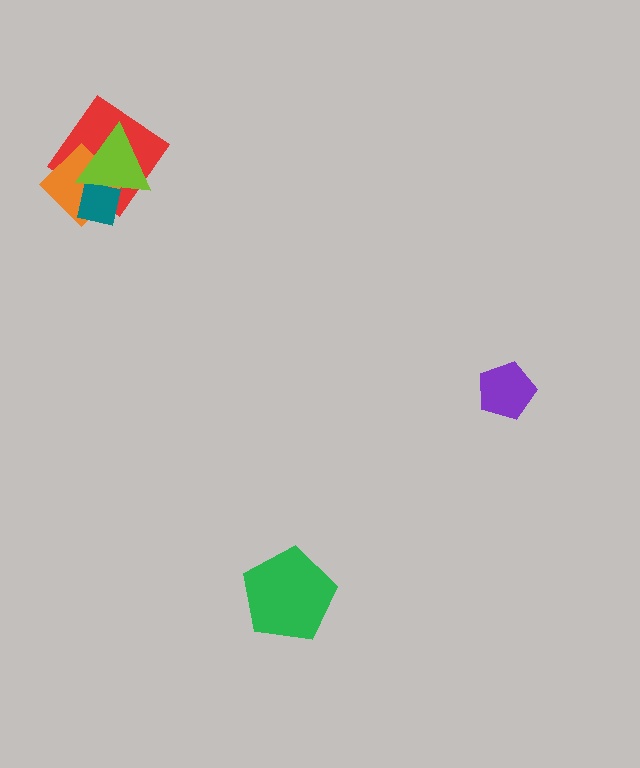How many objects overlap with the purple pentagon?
0 objects overlap with the purple pentagon.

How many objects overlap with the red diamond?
3 objects overlap with the red diamond.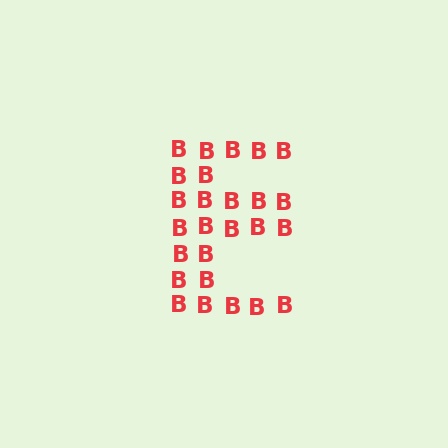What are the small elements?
The small elements are letter B's.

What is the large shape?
The large shape is the letter E.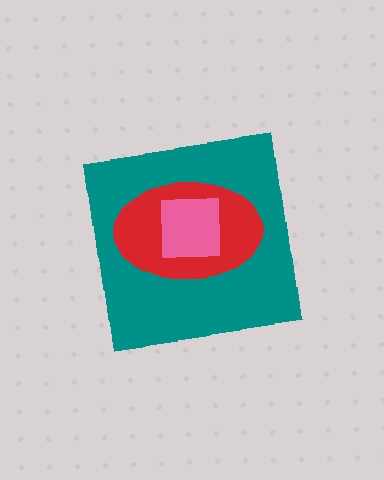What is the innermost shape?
The pink square.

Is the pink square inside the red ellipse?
Yes.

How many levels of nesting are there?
3.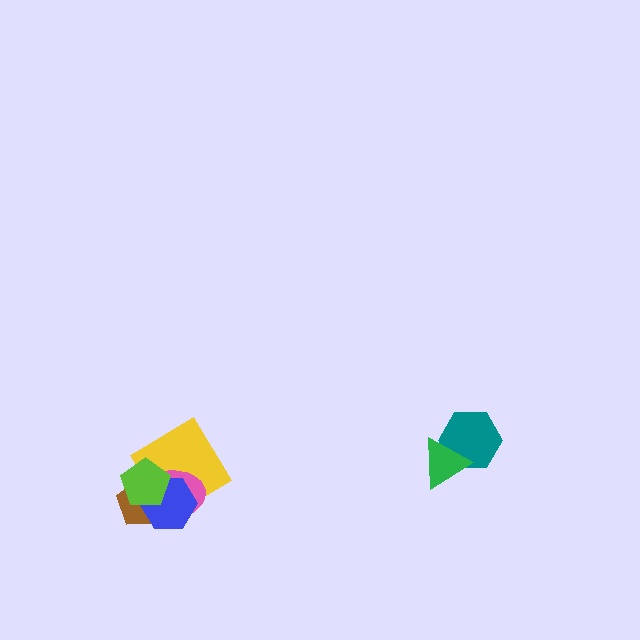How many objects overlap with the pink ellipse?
4 objects overlap with the pink ellipse.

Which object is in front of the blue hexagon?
The lime pentagon is in front of the blue hexagon.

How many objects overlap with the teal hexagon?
1 object overlaps with the teal hexagon.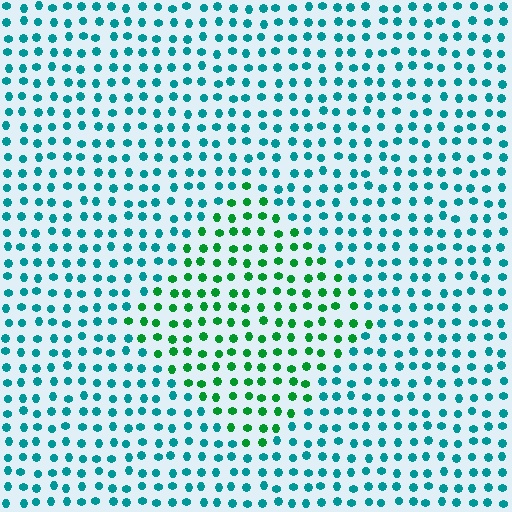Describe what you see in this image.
The image is filled with small teal elements in a uniform arrangement. A diamond-shaped region is visible where the elements are tinted to a slightly different hue, forming a subtle color boundary.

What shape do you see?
I see a diamond.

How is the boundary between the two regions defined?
The boundary is defined purely by a slight shift in hue (about 44 degrees). Spacing, size, and orientation are identical on both sides.